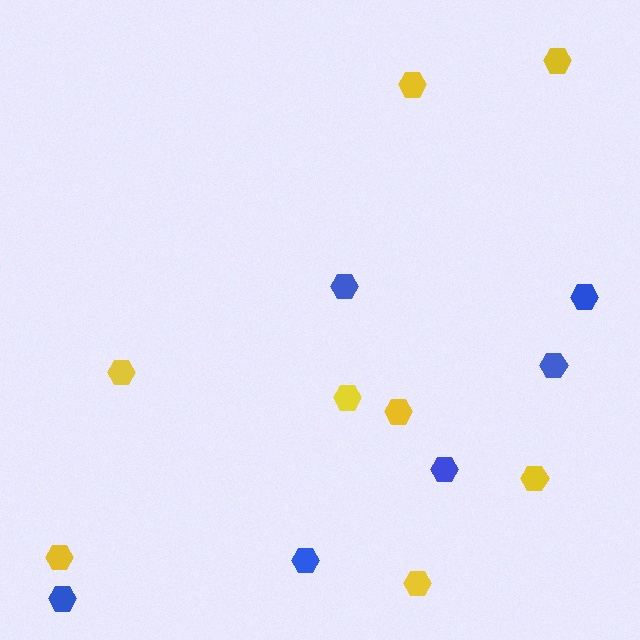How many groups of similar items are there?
There are 2 groups: one group of blue hexagons (6) and one group of yellow hexagons (8).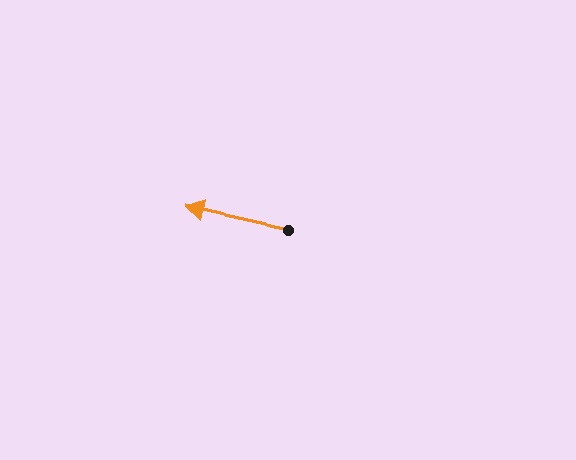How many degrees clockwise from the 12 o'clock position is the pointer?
Approximately 282 degrees.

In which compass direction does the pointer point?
West.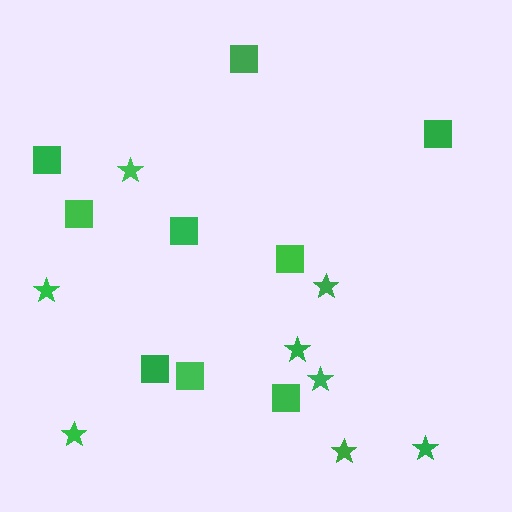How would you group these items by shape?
There are 2 groups: one group of squares (9) and one group of stars (8).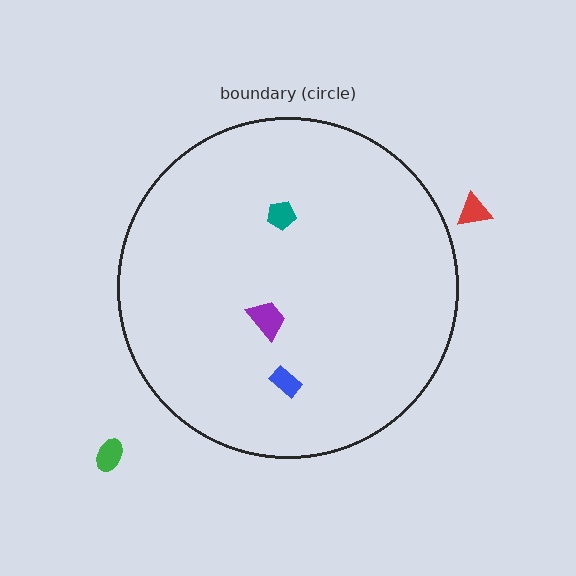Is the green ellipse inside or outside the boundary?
Outside.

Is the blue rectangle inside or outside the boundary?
Inside.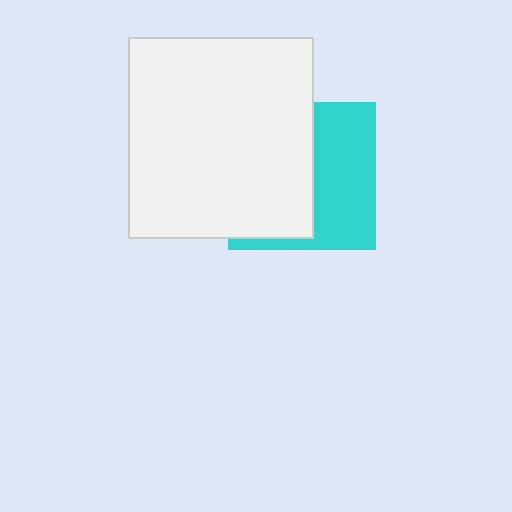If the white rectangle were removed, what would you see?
You would see the complete cyan square.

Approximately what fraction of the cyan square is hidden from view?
Roughly 54% of the cyan square is hidden behind the white rectangle.